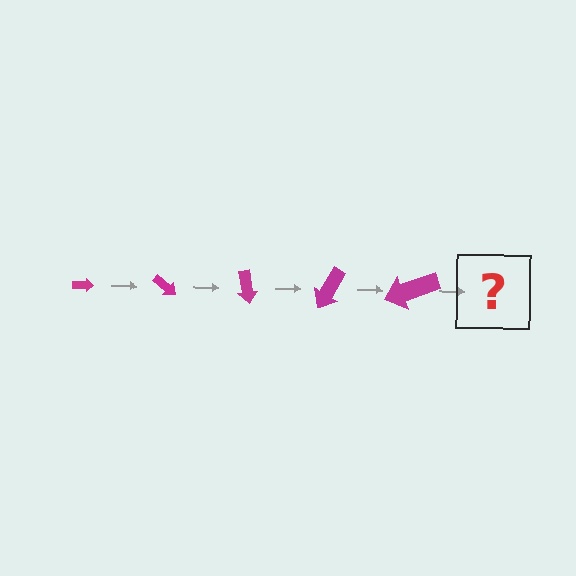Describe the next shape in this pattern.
It should be an arrow, larger than the previous one and rotated 200 degrees from the start.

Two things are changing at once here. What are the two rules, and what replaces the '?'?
The two rules are that the arrow grows larger each step and it rotates 40 degrees each step. The '?' should be an arrow, larger than the previous one and rotated 200 degrees from the start.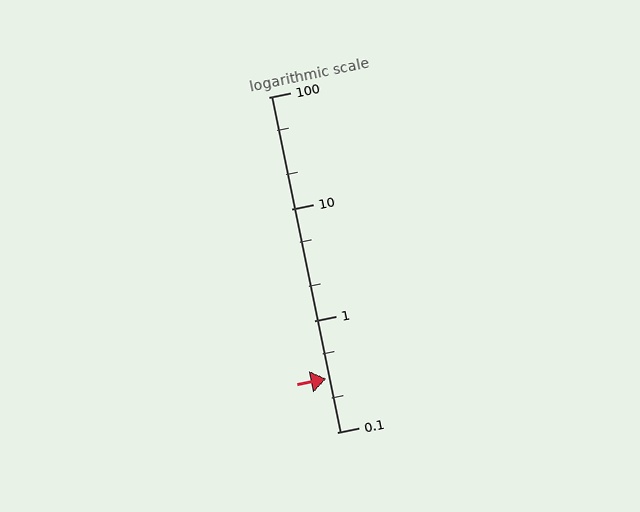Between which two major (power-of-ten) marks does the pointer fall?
The pointer is between 0.1 and 1.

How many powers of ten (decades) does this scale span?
The scale spans 3 decades, from 0.1 to 100.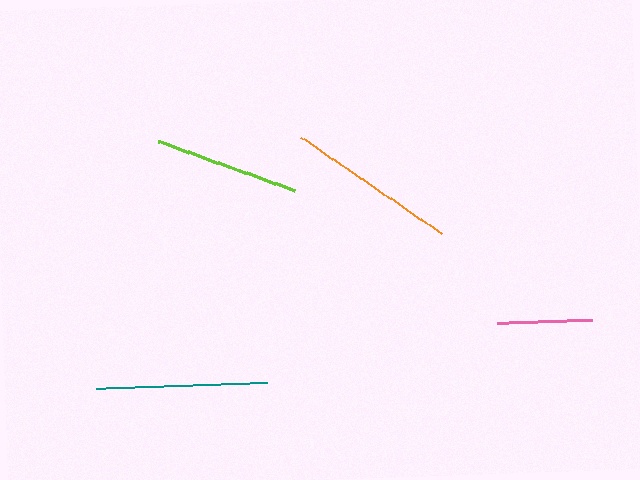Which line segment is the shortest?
The pink line is the shortest at approximately 95 pixels.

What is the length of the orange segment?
The orange segment is approximately 170 pixels long.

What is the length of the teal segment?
The teal segment is approximately 170 pixels long.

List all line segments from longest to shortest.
From longest to shortest: orange, teal, lime, pink.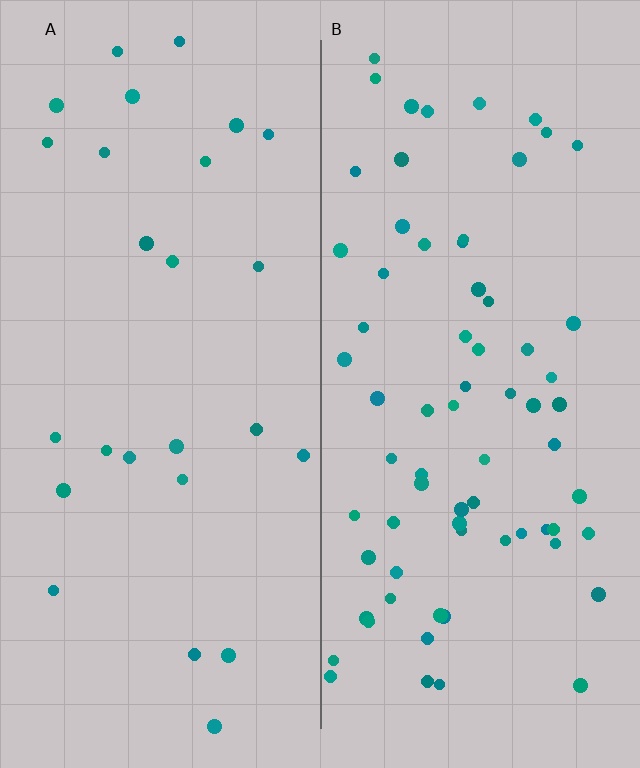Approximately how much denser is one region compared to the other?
Approximately 2.7× — region B over region A.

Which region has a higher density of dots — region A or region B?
B (the right).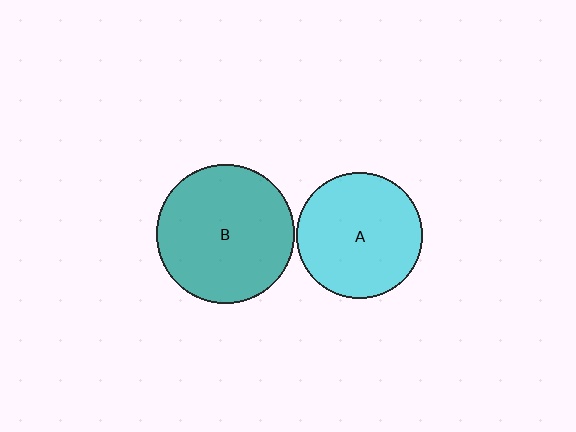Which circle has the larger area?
Circle B (teal).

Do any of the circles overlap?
No, none of the circles overlap.